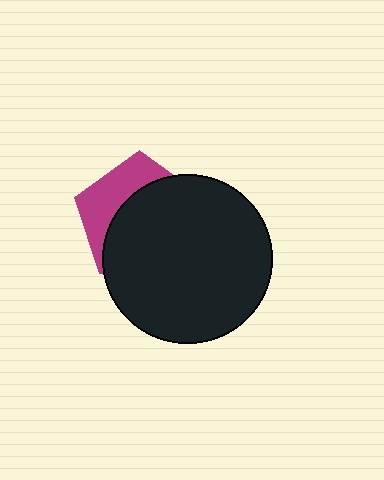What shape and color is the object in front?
The object in front is a black circle.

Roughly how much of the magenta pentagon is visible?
A small part of it is visible (roughly 34%).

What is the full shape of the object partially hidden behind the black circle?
The partially hidden object is a magenta pentagon.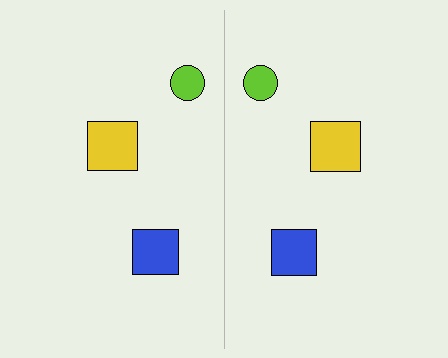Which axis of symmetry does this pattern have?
The pattern has a vertical axis of symmetry running through the center of the image.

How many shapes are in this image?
There are 6 shapes in this image.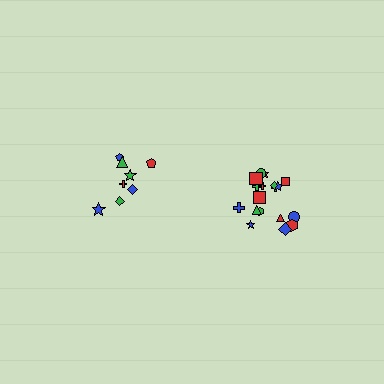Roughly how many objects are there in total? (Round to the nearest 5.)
Roughly 25 objects in total.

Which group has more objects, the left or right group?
The right group.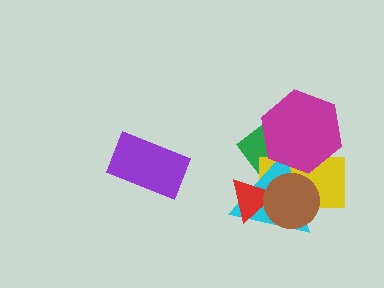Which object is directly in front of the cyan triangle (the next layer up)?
The red triangle is directly in front of the cyan triangle.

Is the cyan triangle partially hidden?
Yes, it is partially covered by another shape.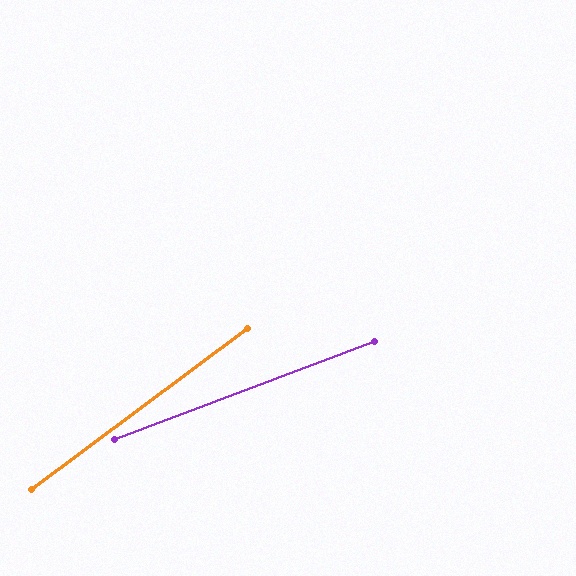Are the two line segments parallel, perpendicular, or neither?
Neither parallel nor perpendicular — they differ by about 16°.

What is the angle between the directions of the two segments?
Approximately 16 degrees.